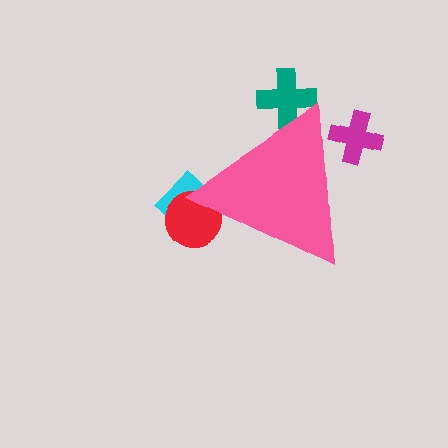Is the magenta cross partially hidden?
Yes, the magenta cross is partially hidden behind the pink triangle.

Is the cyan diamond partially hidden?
Yes, the cyan diamond is partially hidden behind the pink triangle.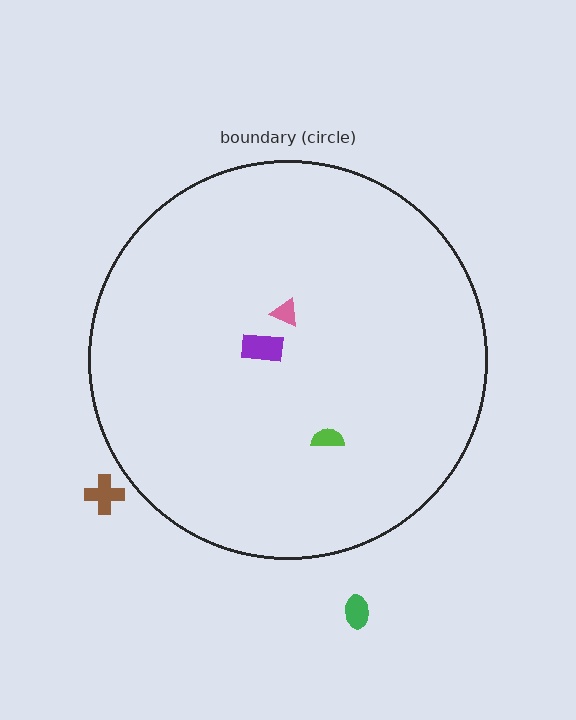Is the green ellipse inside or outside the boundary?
Outside.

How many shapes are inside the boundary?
3 inside, 2 outside.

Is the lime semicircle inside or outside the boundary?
Inside.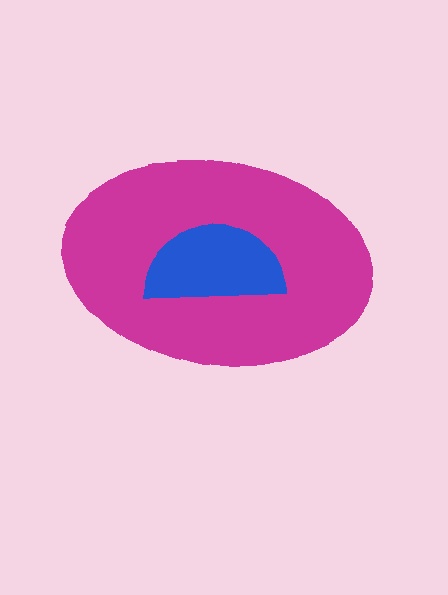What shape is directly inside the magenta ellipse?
The blue semicircle.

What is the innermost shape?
The blue semicircle.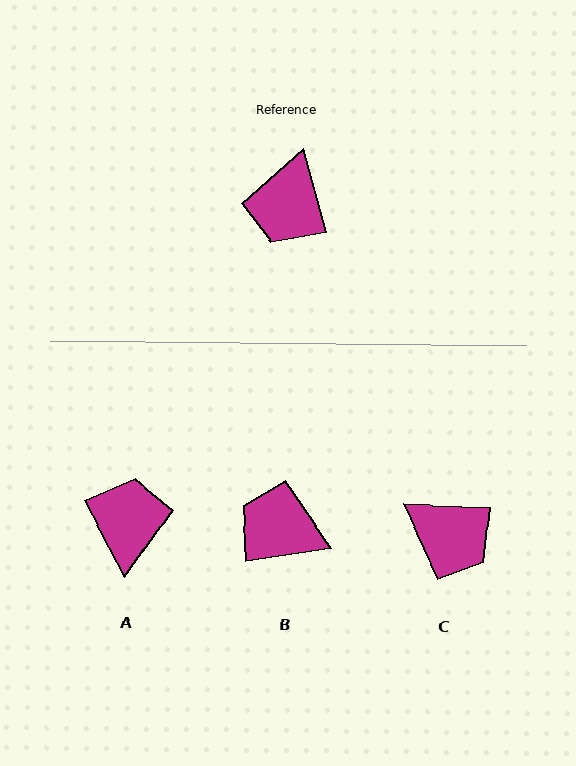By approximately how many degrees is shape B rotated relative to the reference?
Approximately 97 degrees clockwise.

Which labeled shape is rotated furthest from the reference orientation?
A, about 167 degrees away.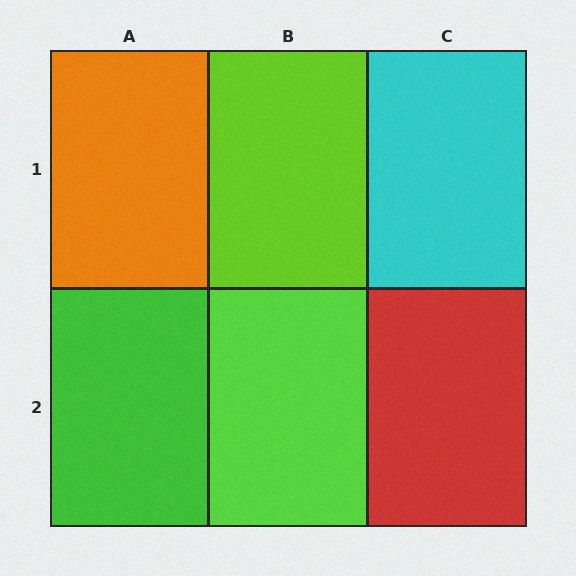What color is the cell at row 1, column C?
Cyan.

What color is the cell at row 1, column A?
Orange.